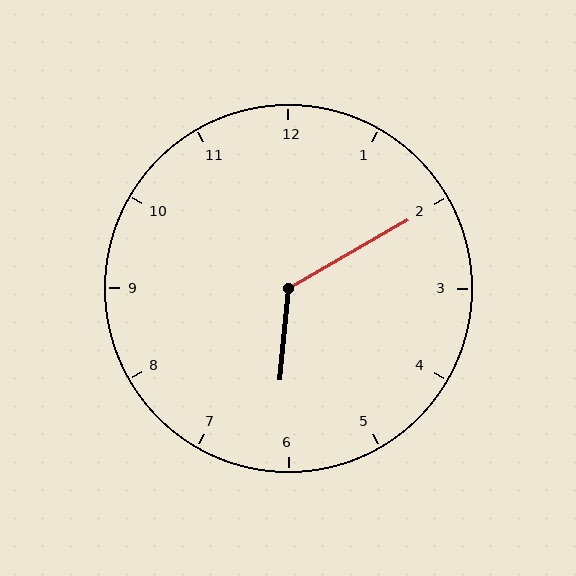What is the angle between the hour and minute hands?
Approximately 125 degrees.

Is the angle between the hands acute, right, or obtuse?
It is obtuse.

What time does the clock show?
6:10.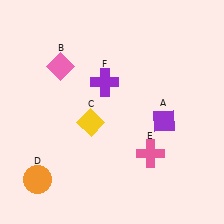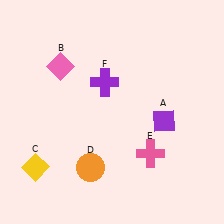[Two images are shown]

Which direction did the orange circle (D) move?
The orange circle (D) moved right.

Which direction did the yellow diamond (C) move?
The yellow diamond (C) moved left.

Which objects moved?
The objects that moved are: the yellow diamond (C), the orange circle (D).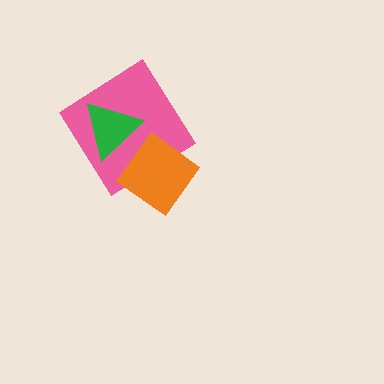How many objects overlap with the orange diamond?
1 object overlaps with the orange diamond.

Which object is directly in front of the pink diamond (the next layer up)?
The green triangle is directly in front of the pink diamond.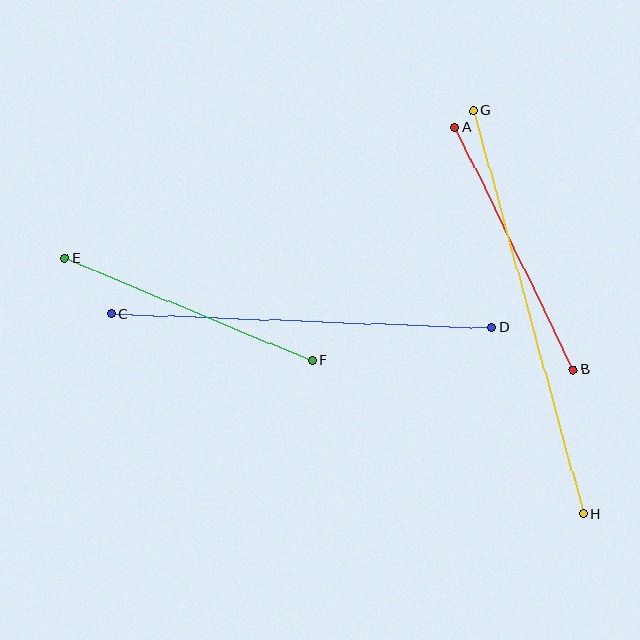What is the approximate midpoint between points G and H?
The midpoint is at approximately (528, 312) pixels.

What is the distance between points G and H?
The distance is approximately 418 pixels.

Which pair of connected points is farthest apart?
Points G and H are farthest apart.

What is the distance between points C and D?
The distance is approximately 381 pixels.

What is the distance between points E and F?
The distance is approximately 268 pixels.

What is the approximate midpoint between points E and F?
The midpoint is at approximately (189, 309) pixels.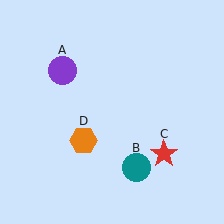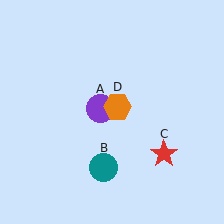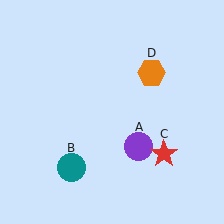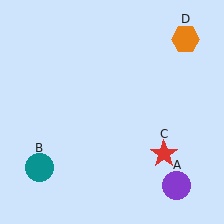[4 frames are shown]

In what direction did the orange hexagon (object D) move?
The orange hexagon (object D) moved up and to the right.